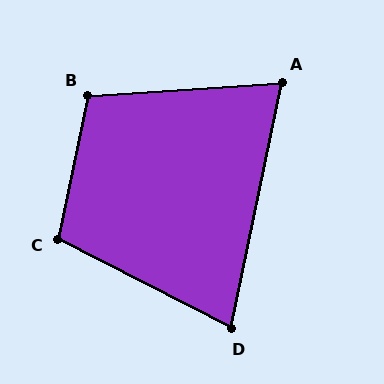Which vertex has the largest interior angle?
B, at approximately 106 degrees.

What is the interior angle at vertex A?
Approximately 74 degrees (acute).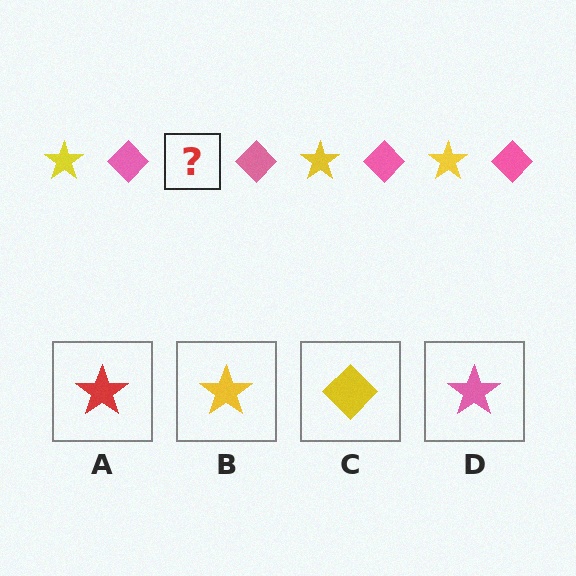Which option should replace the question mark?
Option B.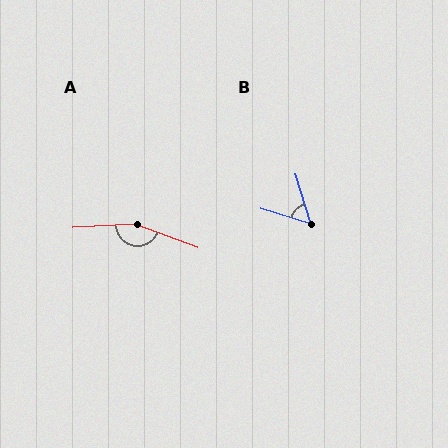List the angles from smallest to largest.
B (56°), A (156°).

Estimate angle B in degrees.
Approximately 56 degrees.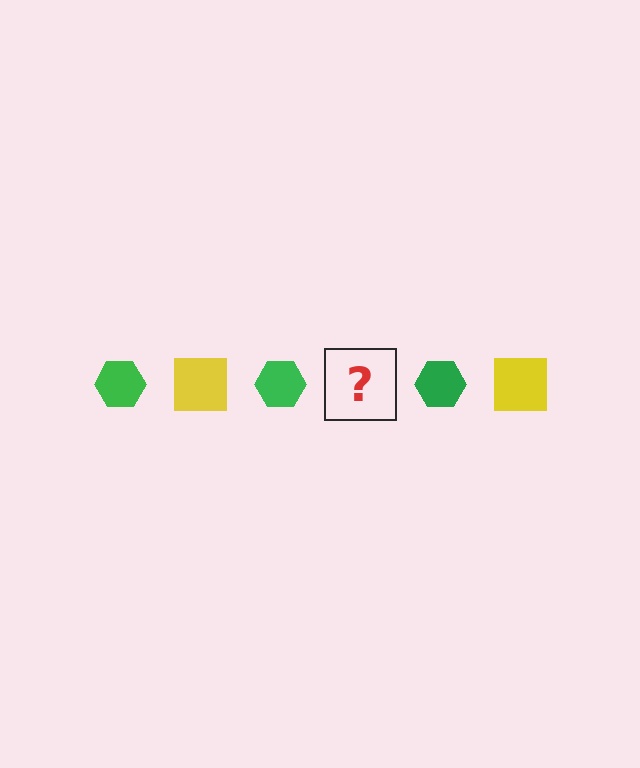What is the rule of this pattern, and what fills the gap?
The rule is that the pattern alternates between green hexagon and yellow square. The gap should be filled with a yellow square.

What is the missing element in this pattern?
The missing element is a yellow square.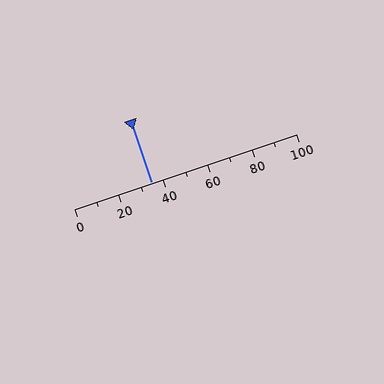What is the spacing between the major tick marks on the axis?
The major ticks are spaced 20 apart.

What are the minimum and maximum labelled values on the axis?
The axis runs from 0 to 100.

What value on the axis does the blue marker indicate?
The marker indicates approximately 35.